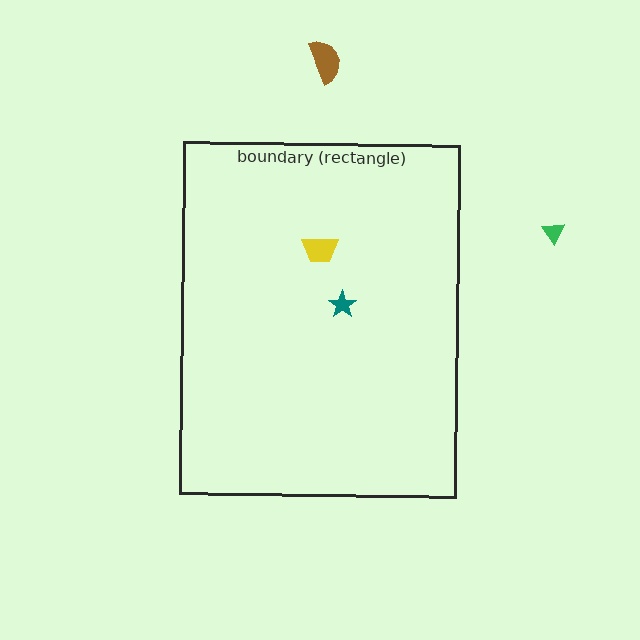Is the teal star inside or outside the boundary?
Inside.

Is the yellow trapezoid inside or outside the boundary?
Inside.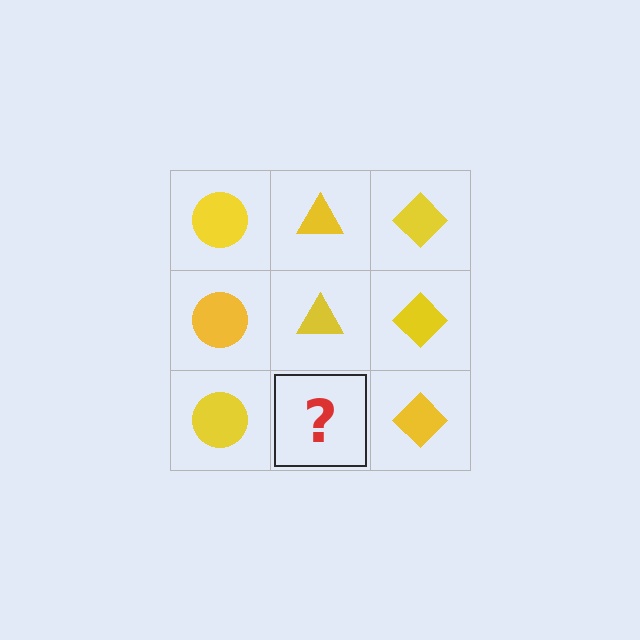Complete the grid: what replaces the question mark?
The question mark should be replaced with a yellow triangle.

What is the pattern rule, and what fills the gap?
The rule is that each column has a consistent shape. The gap should be filled with a yellow triangle.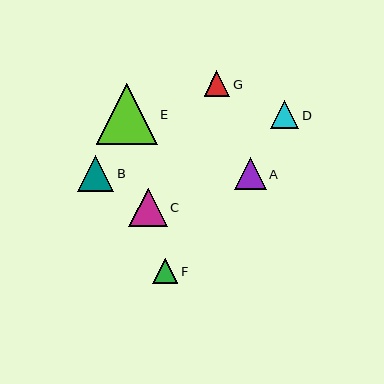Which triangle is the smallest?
Triangle F is the smallest with a size of approximately 25 pixels.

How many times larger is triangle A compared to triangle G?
Triangle A is approximately 1.2 times the size of triangle G.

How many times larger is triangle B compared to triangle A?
Triangle B is approximately 1.1 times the size of triangle A.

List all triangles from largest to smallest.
From largest to smallest: E, C, B, A, D, G, F.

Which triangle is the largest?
Triangle E is the largest with a size of approximately 61 pixels.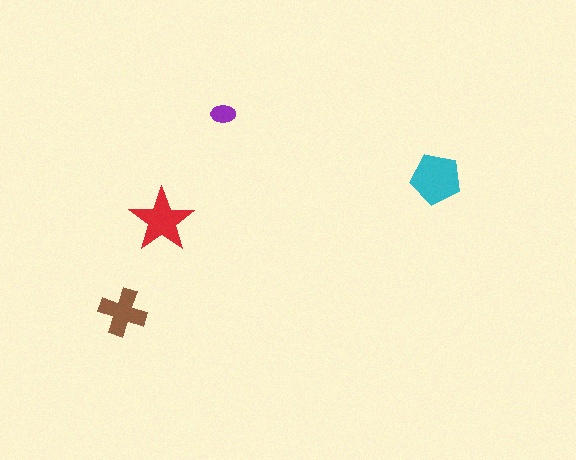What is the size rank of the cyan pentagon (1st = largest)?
1st.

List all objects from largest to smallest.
The cyan pentagon, the red star, the brown cross, the purple ellipse.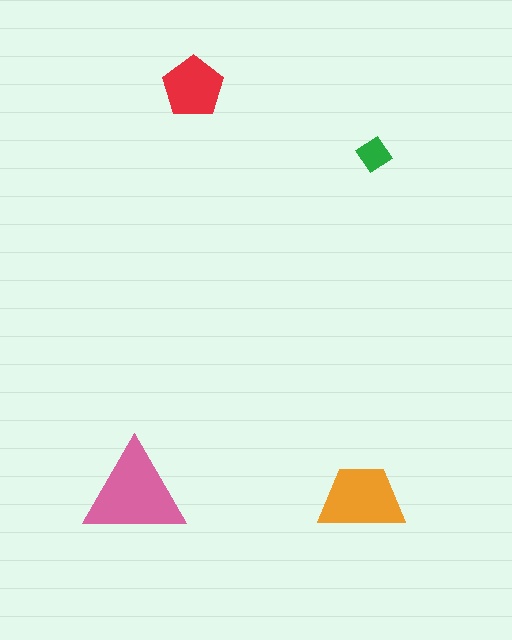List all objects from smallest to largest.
The green diamond, the red pentagon, the orange trapezoid, the pink triangle.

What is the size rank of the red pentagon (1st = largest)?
3rd.